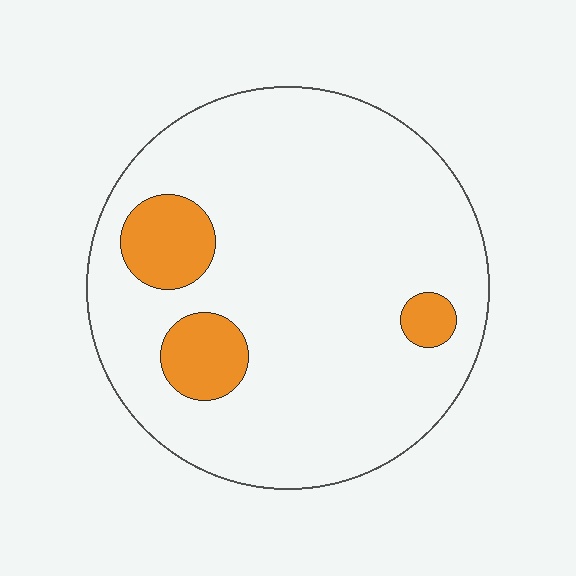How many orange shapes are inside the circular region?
3.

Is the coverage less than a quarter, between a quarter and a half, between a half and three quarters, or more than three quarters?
Less than a quarter.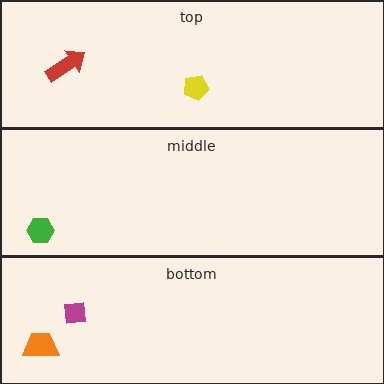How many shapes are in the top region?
2.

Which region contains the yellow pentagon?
The top region.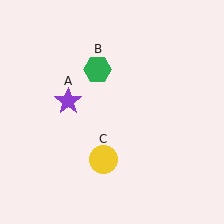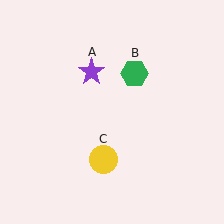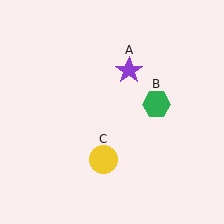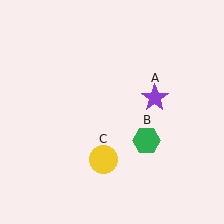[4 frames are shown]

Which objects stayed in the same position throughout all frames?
Yellow circle (object C) remained stationary.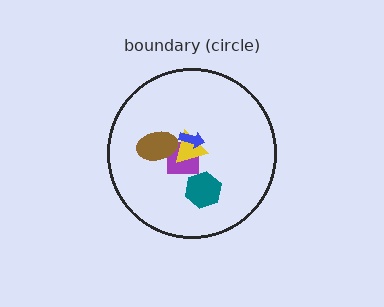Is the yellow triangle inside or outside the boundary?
Inside.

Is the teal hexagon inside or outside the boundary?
Inside.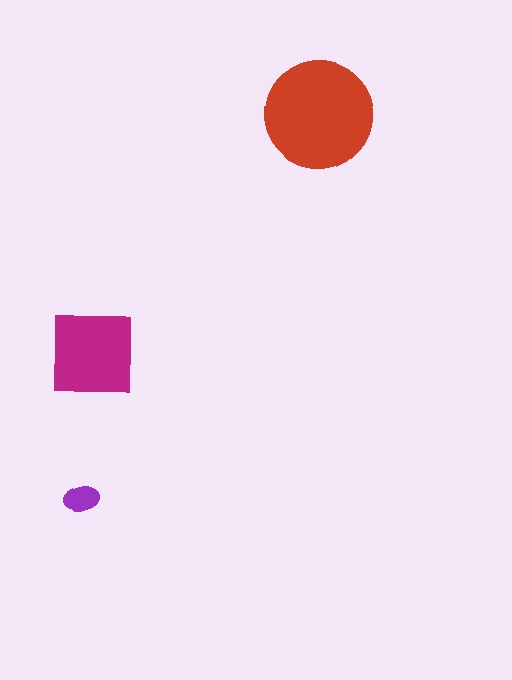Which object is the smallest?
The purple ellipse.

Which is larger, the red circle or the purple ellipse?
The red circle.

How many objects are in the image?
There are 3 objects in the image.